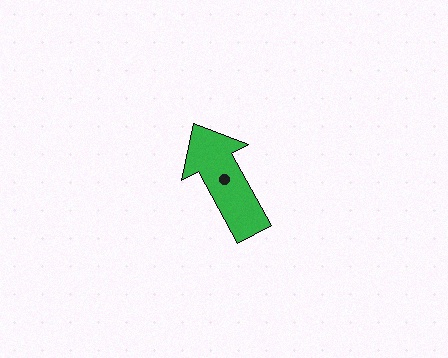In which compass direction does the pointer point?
Northwest.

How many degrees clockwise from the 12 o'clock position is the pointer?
Approximately 331 degrees.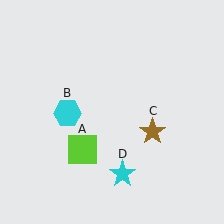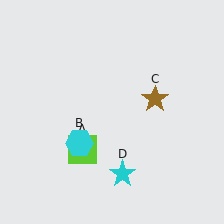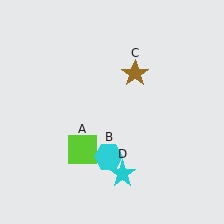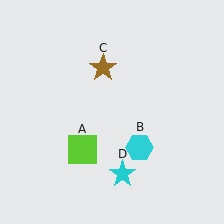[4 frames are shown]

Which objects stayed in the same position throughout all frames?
Lime square (object A) and cyan star (object D) remained stationary.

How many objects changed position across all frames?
2 objects changed position: cyan hexagon (object B), brown star (object C).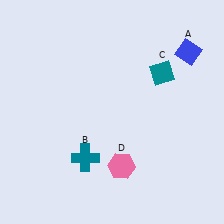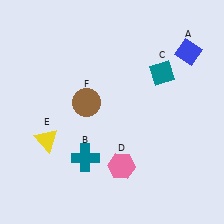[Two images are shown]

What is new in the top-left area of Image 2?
A brown circle (F) was added in the top-left area of Image 2.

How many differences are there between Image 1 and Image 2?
There are 2 differences between the two images.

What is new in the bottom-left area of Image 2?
A yellow triangle (E) was added in the bottom-left area of Image 2.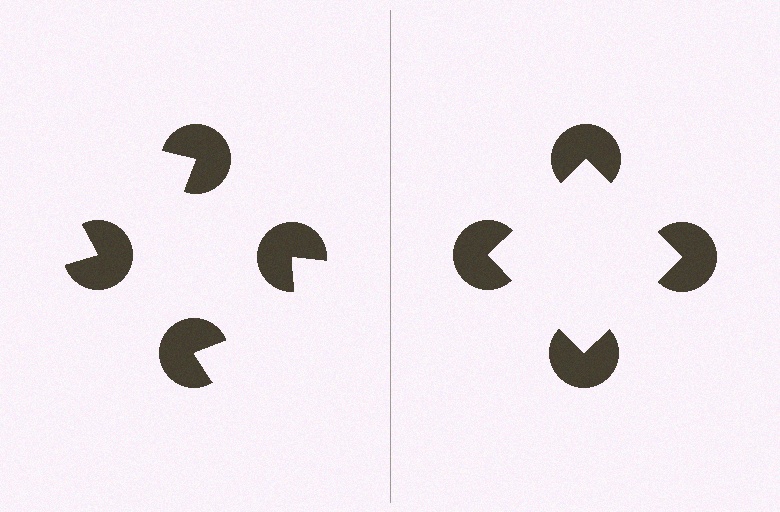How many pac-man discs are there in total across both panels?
8 — 4 on each side.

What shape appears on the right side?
An illusory square.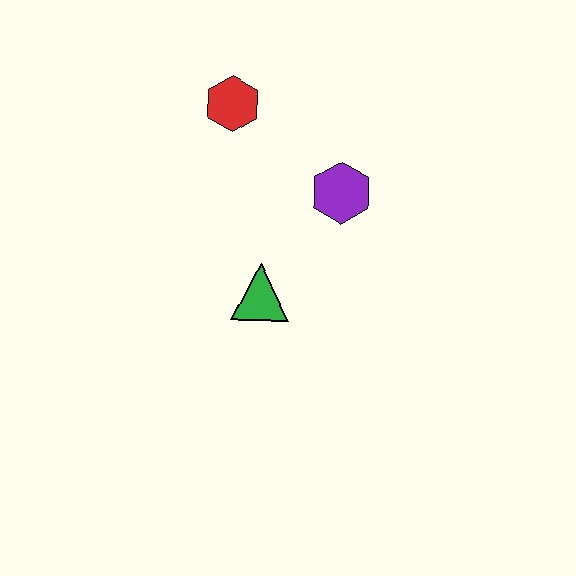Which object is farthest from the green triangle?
The red hexagon is farthest from the green triangle.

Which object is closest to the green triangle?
The purple hexagon is closest to the green triangle.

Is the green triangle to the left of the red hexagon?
No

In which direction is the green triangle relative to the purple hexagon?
The green triangle is below the purple hexagon.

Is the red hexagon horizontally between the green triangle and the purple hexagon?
No